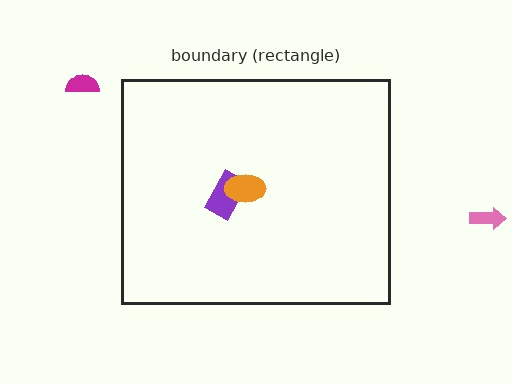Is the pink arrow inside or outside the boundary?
Outside.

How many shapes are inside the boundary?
2 inside, 2 outside.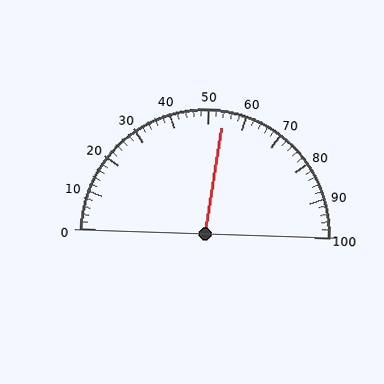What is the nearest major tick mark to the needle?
The nearest major tick mark is 50.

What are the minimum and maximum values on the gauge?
The gauge ranges from 0 to 100.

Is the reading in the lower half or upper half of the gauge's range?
The reading is in the upper half of the range (0 to 100).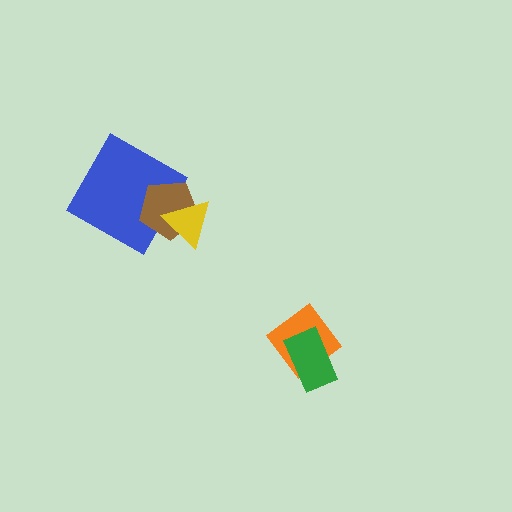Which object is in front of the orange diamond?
The green rectangle is in front of the orange diamond.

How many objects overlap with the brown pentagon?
2 objects overlap with the brown pentagon.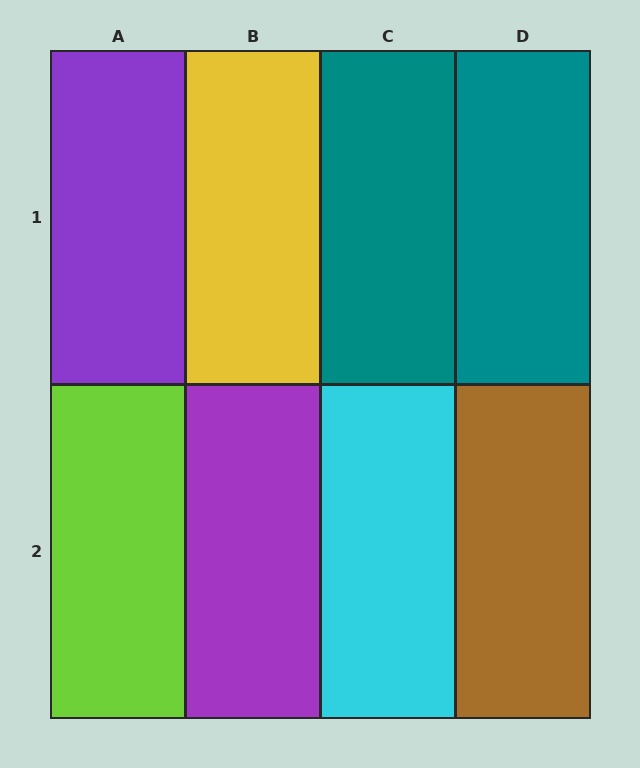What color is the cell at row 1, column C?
Teal.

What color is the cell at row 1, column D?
Teal.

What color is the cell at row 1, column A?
Purple.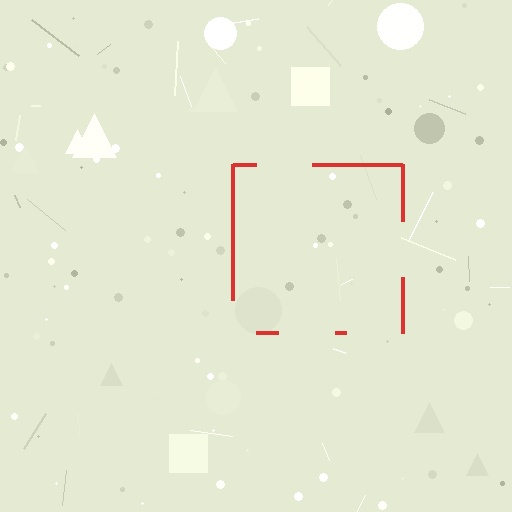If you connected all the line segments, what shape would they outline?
They would outline a square.